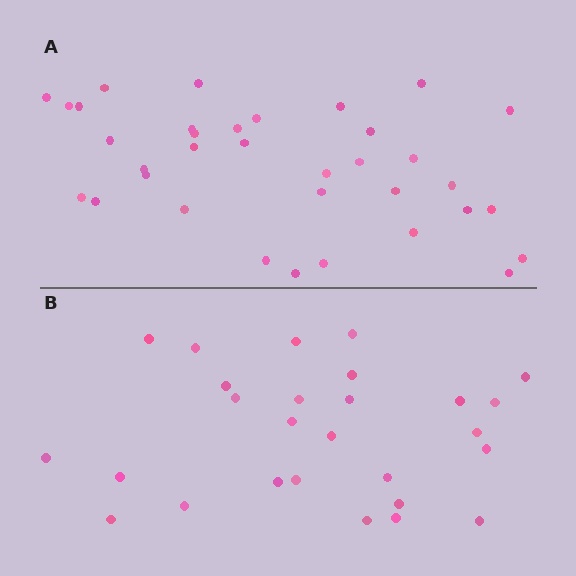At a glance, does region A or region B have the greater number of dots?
Region A (the top region) has more dots.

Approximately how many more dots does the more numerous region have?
Region A has roughly 8 or so more dots than region B.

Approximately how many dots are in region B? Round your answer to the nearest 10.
About 30 dots. (The exact count is 27, which rounds to 30.)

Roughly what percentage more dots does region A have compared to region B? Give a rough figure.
About 30% more.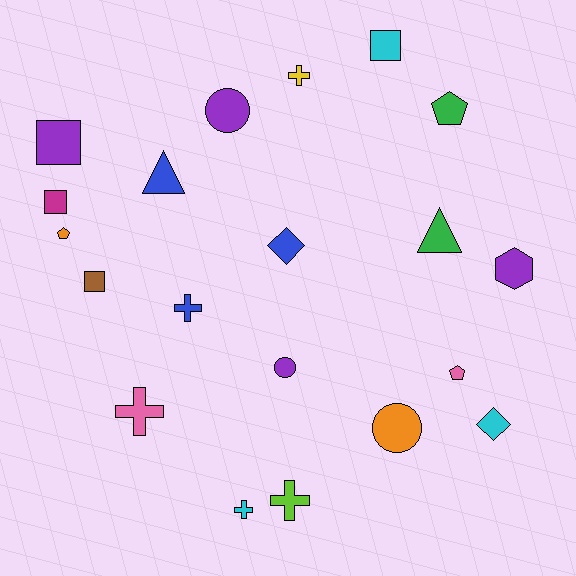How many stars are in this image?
There are no stars.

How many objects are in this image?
There are 20 objects.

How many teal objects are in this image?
There are no teal objects.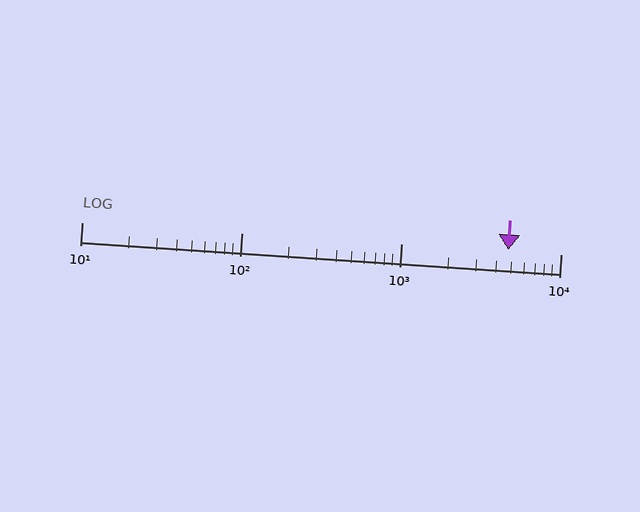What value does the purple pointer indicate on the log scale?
The pointer indicates approximately 4700.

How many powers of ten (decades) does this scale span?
The scale spans 3 decades, from 10 to 10000.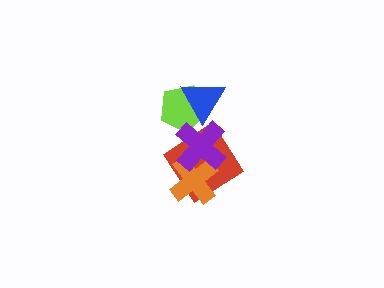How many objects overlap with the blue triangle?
2 objects overlap with the blue triangle.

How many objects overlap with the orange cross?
2 objects overlap with the orange cross.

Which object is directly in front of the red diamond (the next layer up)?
The orange cross is directly in front of the red diamond.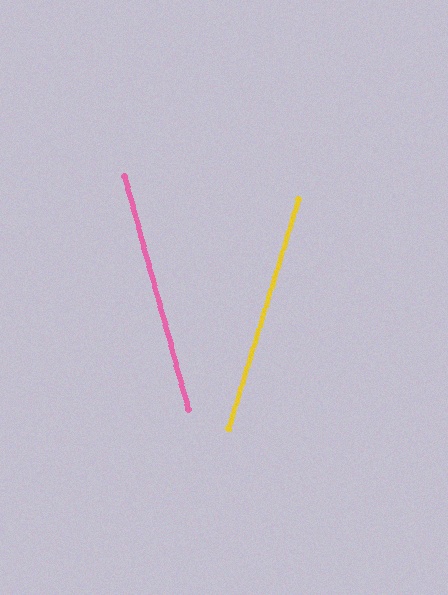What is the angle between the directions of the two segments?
Approximately 32 degrees.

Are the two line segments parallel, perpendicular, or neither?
Neither parallel nor perpendicular — they differ by about 32°.